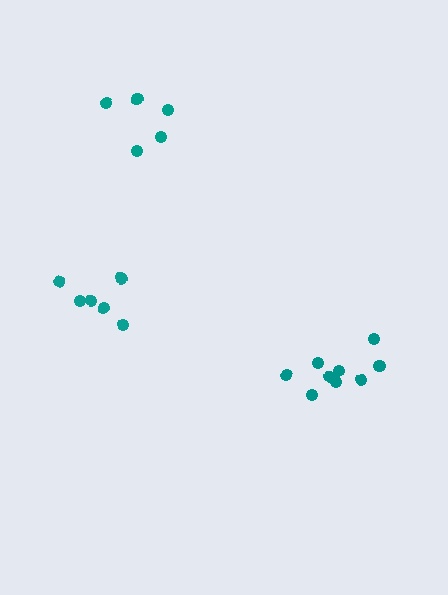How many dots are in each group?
Group 1: 9 dots, Group 2: 5 dots, Group 3: 7 dots (21 total).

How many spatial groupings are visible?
There are 3 spatial groupings.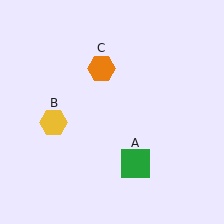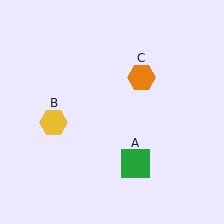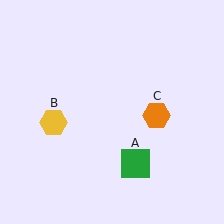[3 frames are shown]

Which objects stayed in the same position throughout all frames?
Green square (object A) and yellow hexagon (object B) remained stationary.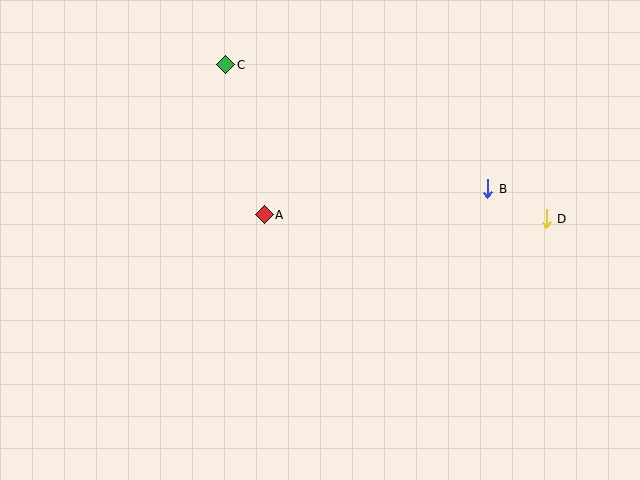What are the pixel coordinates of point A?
Point A is at (264, 215).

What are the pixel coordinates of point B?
Point B is at (488, 189).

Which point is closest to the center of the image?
Point A at (264, 215) is closest to the center.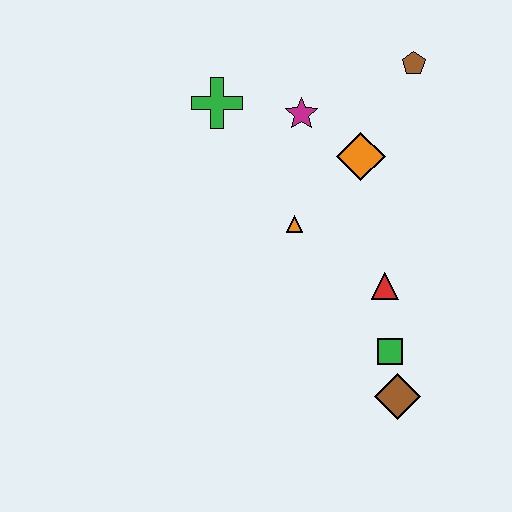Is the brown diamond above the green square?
No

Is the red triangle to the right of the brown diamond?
No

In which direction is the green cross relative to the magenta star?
The green cross is to the left of the magenta star.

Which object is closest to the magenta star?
The orange diamond is closest to the magenta star.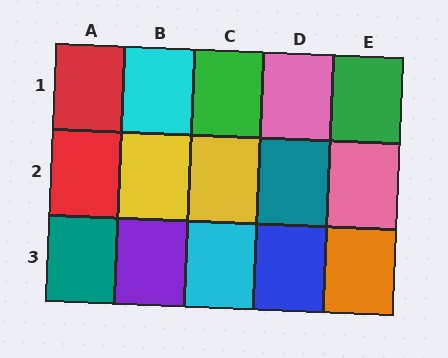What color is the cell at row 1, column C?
Green.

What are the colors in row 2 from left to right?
Red, yellow, yellow, teal, pink.